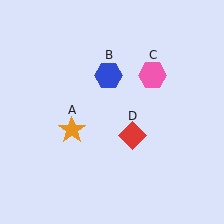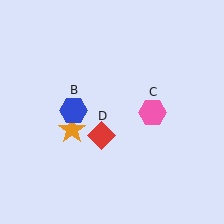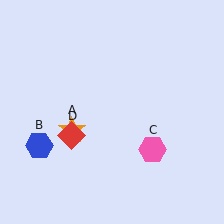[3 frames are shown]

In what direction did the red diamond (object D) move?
The red diamond (object D) moved left.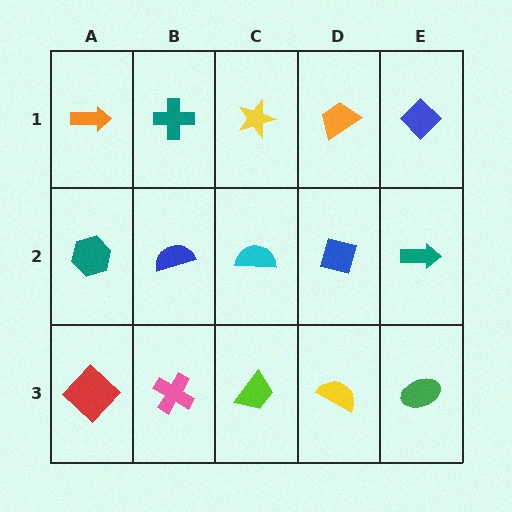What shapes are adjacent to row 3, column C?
A cyan semicircle (row 2, column C), a pink cross (row 3, column B), a yellow semicircle (row 3, column D).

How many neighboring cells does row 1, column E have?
2.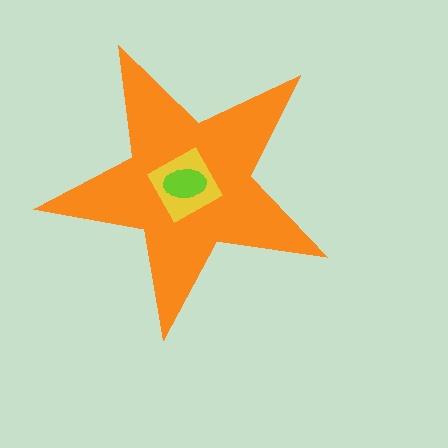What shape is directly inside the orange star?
The yellow square.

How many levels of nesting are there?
3.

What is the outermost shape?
The orange star.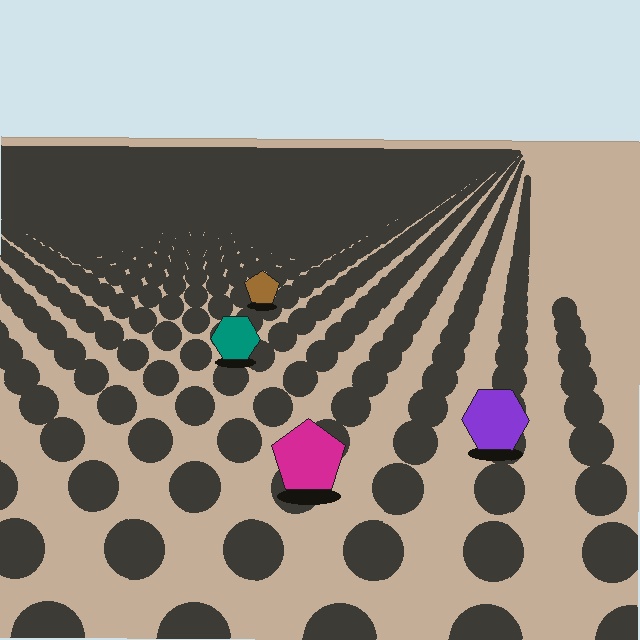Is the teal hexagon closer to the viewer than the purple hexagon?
No. The purple hexagon is closer — you can tell from the texture gradient: the ground texture is coarser near it.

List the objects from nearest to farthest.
From nearest to farthest: the magenta pentagon, the purple hexagon, the teal hexagon, the brown pentagon.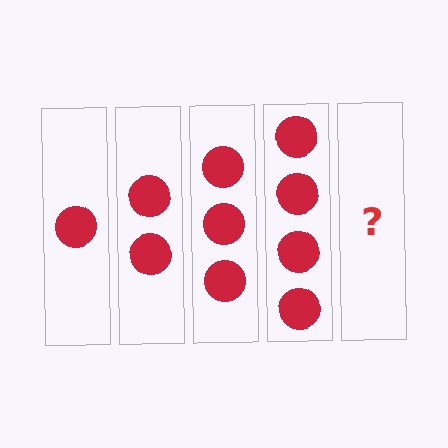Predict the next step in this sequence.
The next step is 5 circles.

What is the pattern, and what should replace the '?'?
The pattern is that each step adds one more circle. The '?' should be 5 circles.